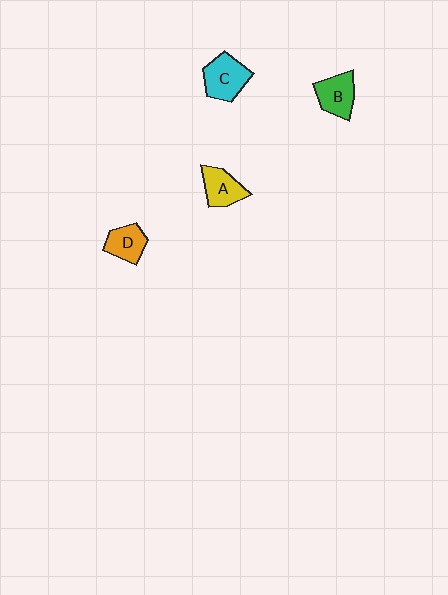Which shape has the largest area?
Shape C (cyan).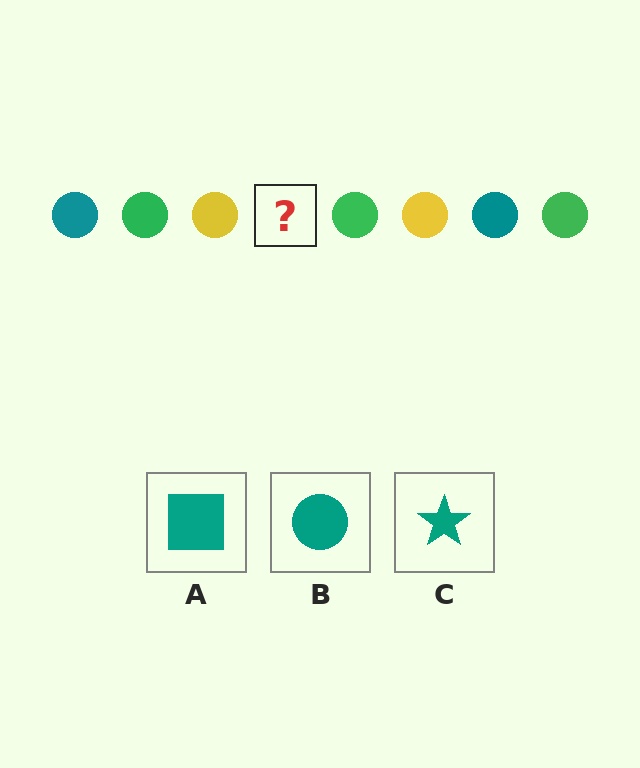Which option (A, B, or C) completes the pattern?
B.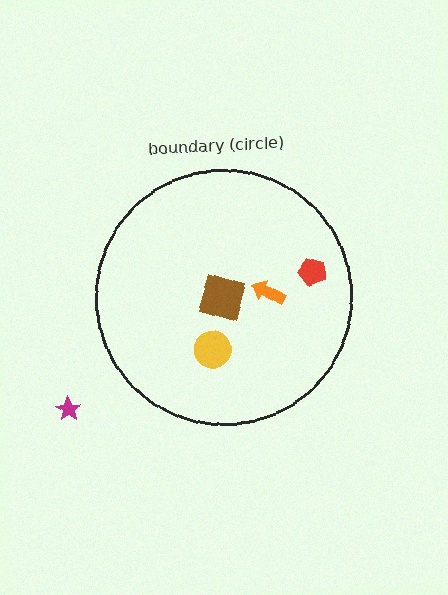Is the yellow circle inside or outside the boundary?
Inside.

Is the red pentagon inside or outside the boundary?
Inside.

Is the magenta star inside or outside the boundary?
Outside.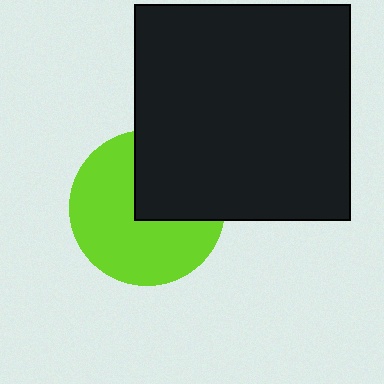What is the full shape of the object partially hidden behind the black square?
The partially hidden object is a lime circle.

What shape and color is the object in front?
The object in front is a black square.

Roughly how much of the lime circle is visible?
About half of it is visible (roughly 63%).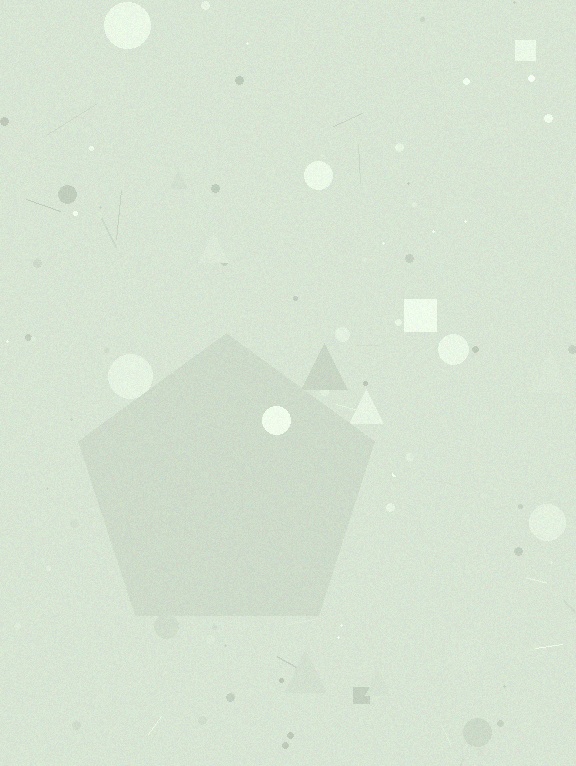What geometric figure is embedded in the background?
A pentagon is embedded in the background.